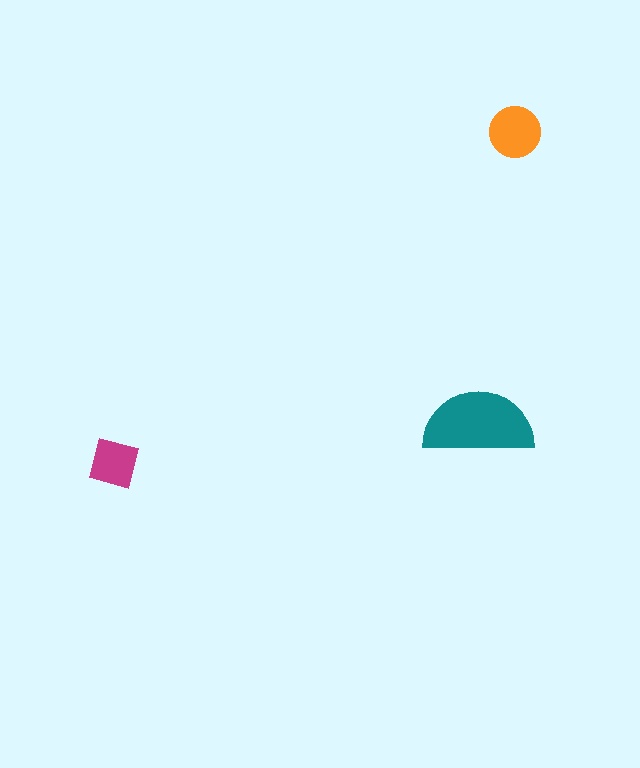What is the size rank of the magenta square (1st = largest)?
3rd.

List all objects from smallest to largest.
The magenta square, the orange circle, the teal semicircle.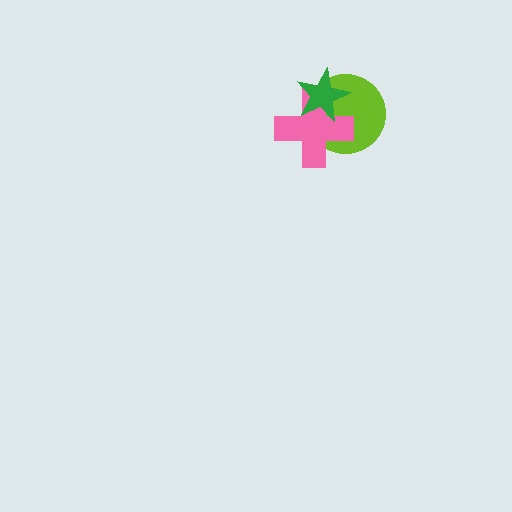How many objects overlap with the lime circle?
2 objects overlap with the lime circle.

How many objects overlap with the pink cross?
2 objects overlap with the pink cross.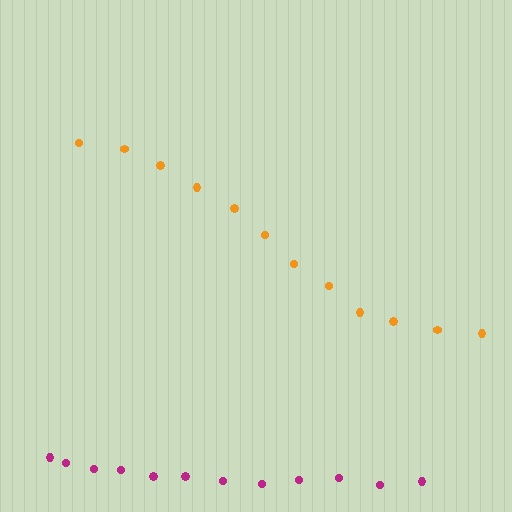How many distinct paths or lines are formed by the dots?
There are 2 distinct paths.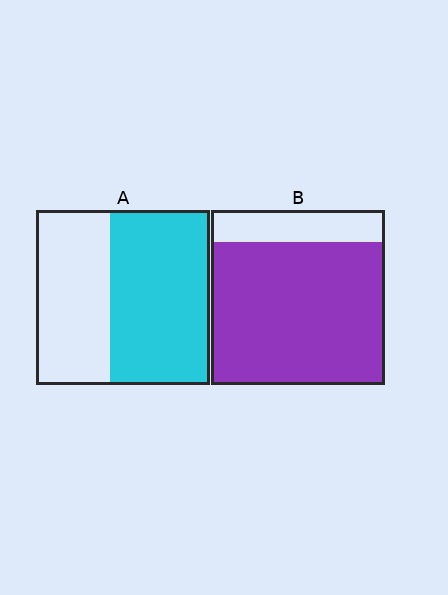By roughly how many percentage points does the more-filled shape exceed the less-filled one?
By roughly 25 percentage points (B over A).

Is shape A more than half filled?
Yes.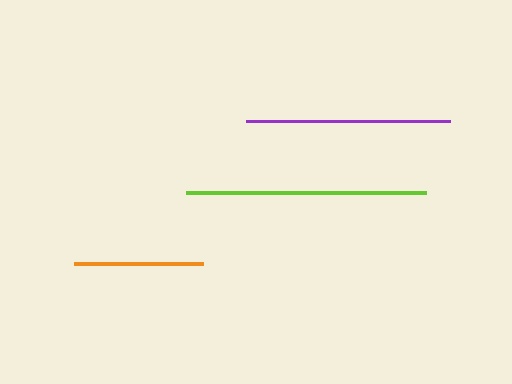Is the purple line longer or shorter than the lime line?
The lime line is longer than the purple line.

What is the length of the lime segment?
The lime segment is approximately 240 pixels long.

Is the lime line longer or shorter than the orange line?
The lime line is longer than the orange line.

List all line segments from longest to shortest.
From longest to shortest: lime, purple, orange.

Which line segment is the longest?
The lime line is the longest at approximately 240 pixels.